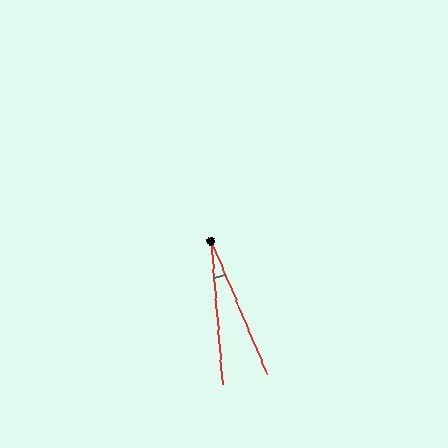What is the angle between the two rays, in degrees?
Approximately 18 degrees.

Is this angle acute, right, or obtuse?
It is acute.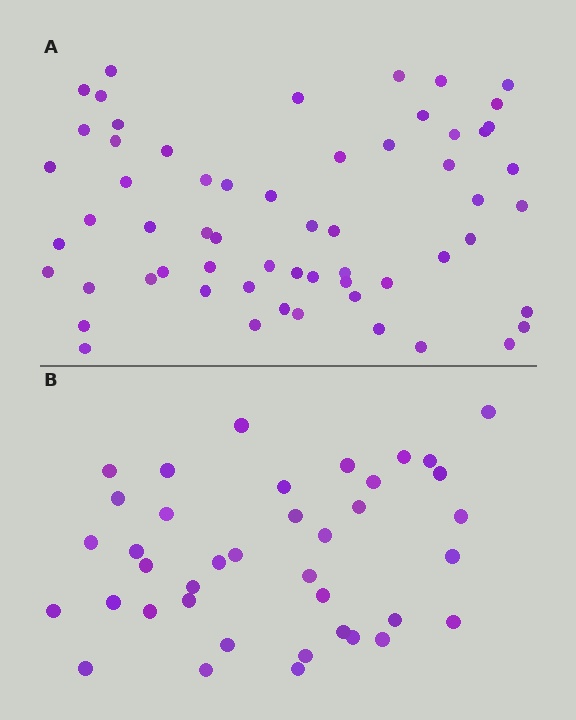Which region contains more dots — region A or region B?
Region A (the top region) has more dots.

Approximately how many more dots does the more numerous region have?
Region A has approximately 20 more dots than region B.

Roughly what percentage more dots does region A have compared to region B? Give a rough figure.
About 55% more.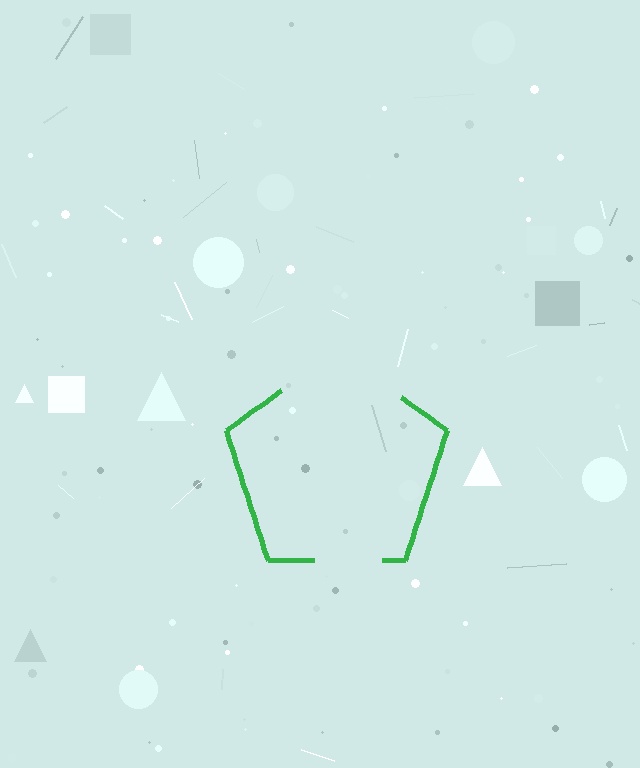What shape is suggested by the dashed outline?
The dashed outline suggests a pentagon.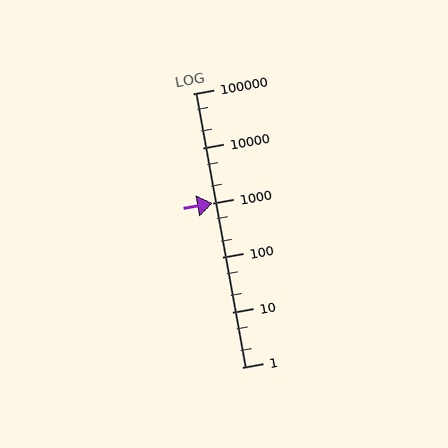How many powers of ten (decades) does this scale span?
The scale spans 5 decades, from 1 to 100000.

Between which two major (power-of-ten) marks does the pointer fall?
The pointer is between 1000 and 10000.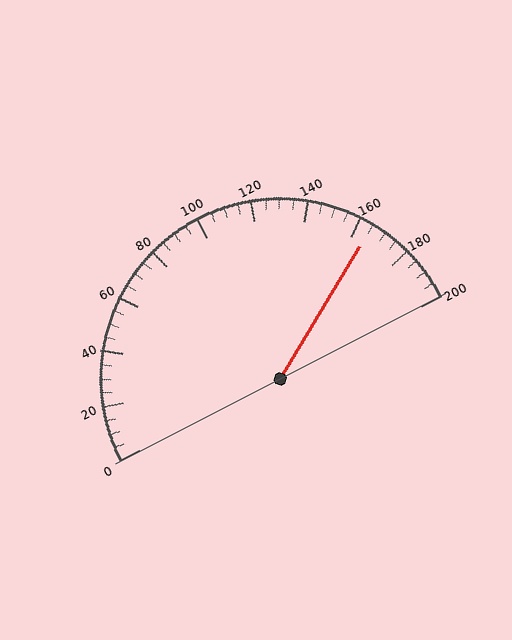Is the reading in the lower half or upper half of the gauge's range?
The reading is in the upper half of the range (0 to 200).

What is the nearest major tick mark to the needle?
The nearest major tick mark is 160.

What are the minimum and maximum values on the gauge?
The gauge ranges from 0 to 200.